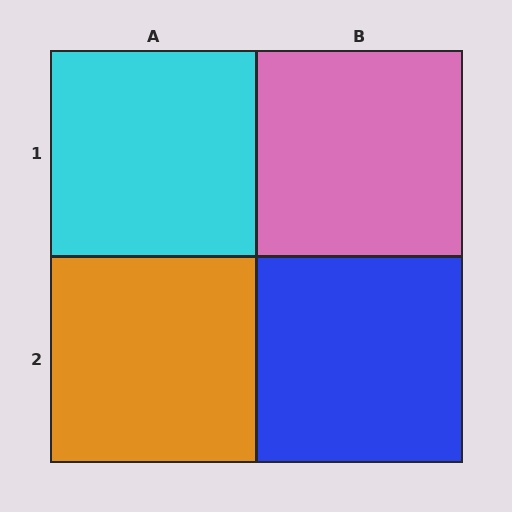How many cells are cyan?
1 cell is cyan.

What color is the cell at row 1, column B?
Pink.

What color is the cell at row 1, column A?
Cyan.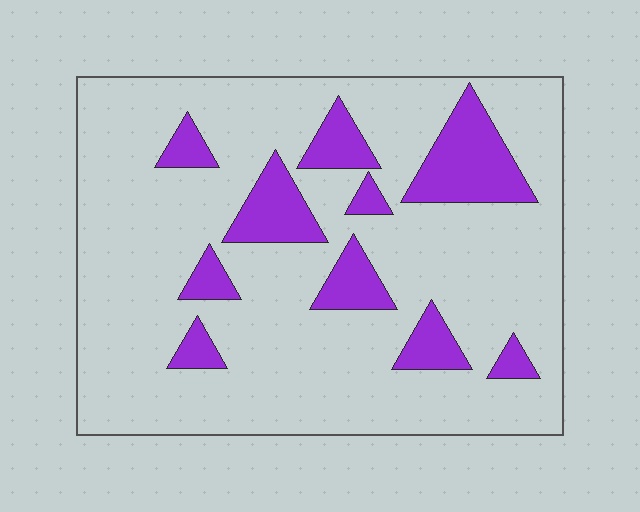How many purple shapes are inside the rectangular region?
10.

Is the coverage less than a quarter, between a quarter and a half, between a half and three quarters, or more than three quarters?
Less than a quarter.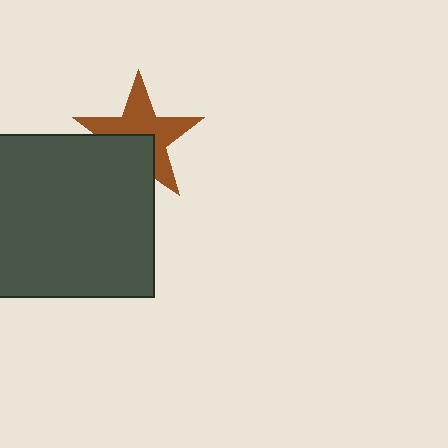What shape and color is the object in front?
The object in front is a dark gray square.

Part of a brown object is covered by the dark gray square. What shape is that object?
It is a star.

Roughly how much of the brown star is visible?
About half of it is visible (roughly 61%).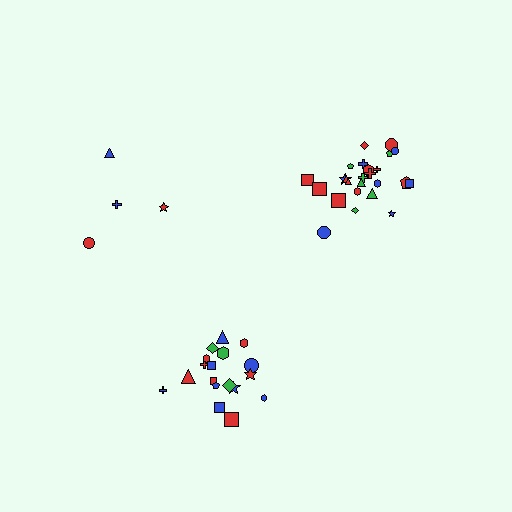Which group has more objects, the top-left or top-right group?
The top-right group.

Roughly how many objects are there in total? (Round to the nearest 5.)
Roughly 45 objects in total.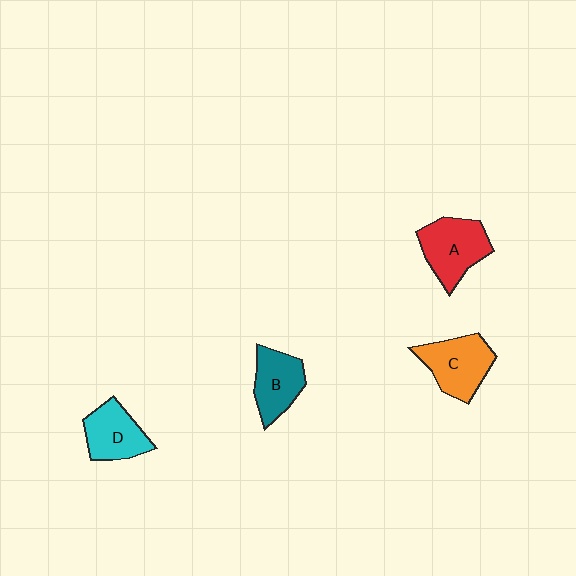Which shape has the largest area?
Shape A (red).